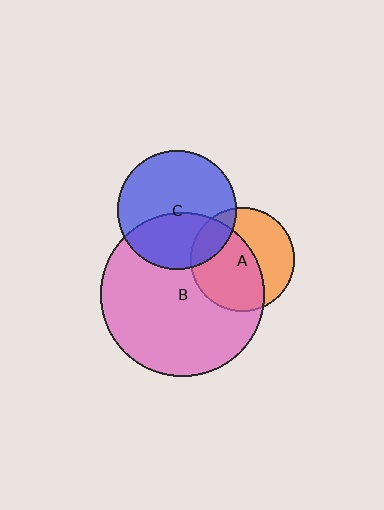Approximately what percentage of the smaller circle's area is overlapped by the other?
Approximately 60%.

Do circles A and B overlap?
Yes.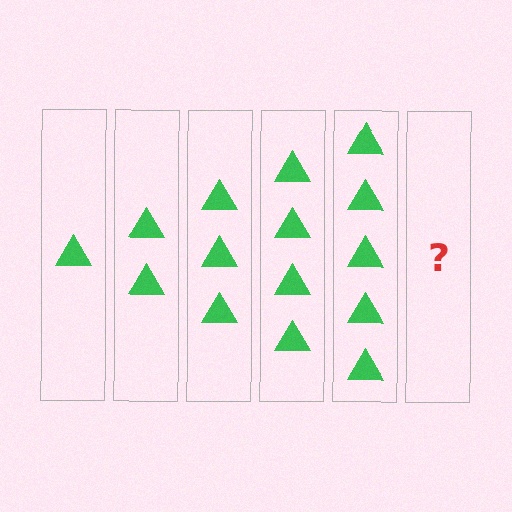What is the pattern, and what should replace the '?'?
The pattern is that each step adds one more triangle. The '?' should be 6 triangles.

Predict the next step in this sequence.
The next step is 6 triangles.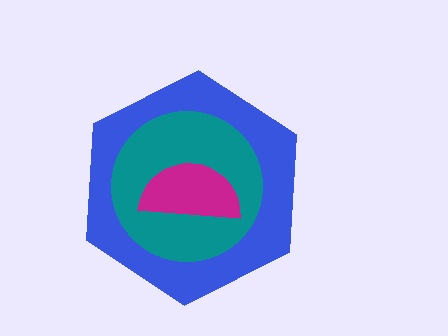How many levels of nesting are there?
3.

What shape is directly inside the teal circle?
The magenta semicircle.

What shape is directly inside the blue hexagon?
The teal circle.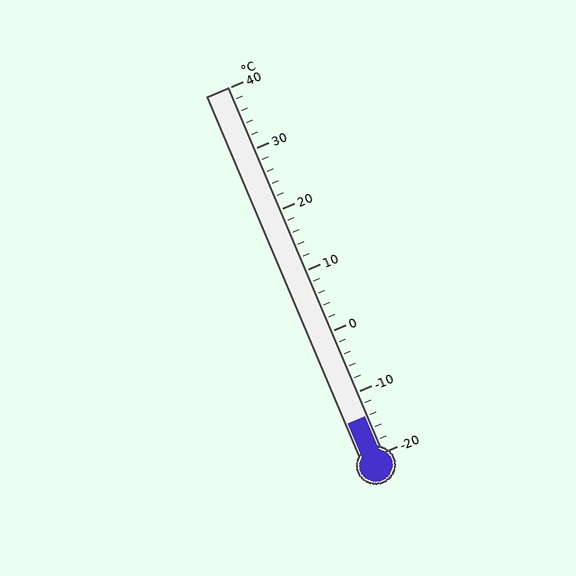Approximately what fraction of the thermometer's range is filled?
The thermometer is filled to approximately 10% of its range.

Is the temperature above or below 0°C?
The temperature is below 0°C.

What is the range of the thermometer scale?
The thermometer scale ranges from -20°C to 40°C.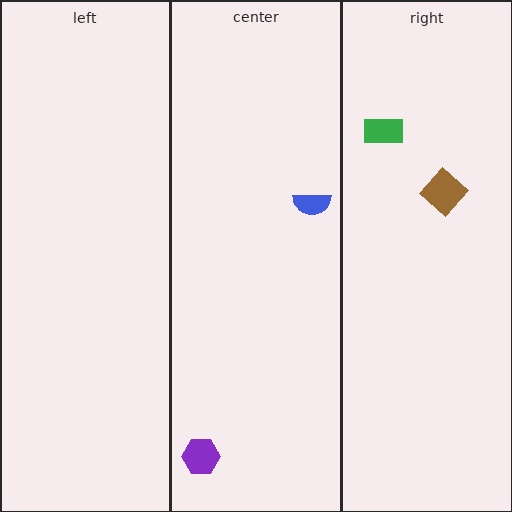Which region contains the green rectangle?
The right region.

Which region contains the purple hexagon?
The center region.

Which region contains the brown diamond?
The right region.